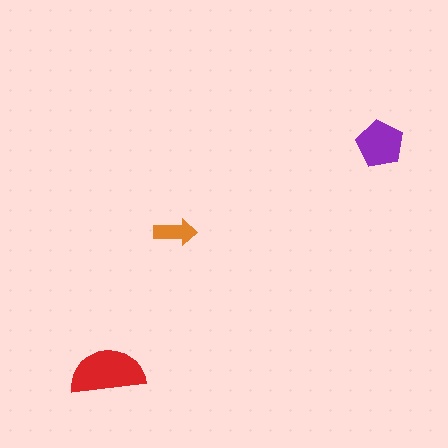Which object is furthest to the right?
The purple pentagon is rightmost.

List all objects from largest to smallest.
The red semicircle, the purple pentagon, the orange arrow.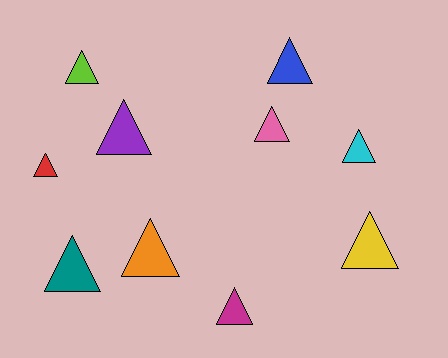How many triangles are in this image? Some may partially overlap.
There are 10 triangles.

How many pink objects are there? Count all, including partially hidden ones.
There is 1 pink object.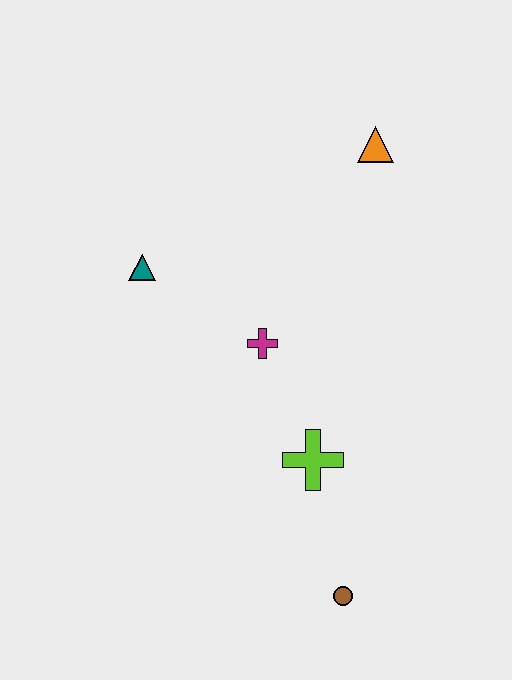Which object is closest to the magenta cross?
The lime cross is closest to the magenta cross.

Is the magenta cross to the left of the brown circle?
Yes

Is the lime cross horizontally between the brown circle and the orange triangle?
No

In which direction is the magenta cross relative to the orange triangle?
The magenta cross is below the orange triangle.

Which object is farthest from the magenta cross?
The brown circle is farthest from the magenta cross.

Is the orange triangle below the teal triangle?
No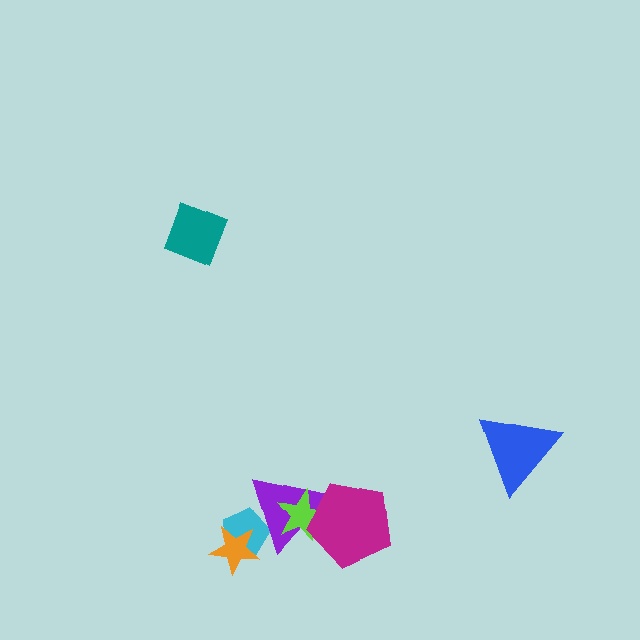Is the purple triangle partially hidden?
Yes, it is partially covered by another shape.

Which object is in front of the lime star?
The magenta pentagon is in front of the lime star.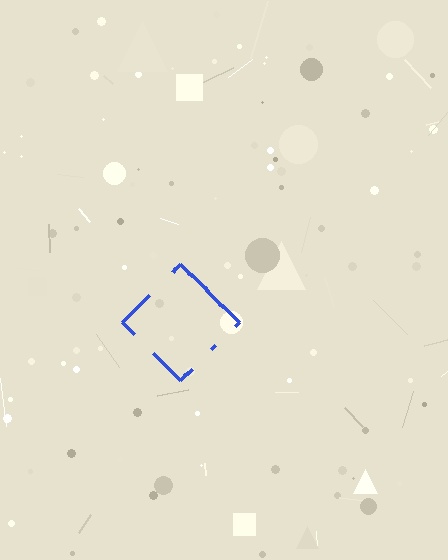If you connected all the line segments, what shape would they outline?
They would outline a diamond.